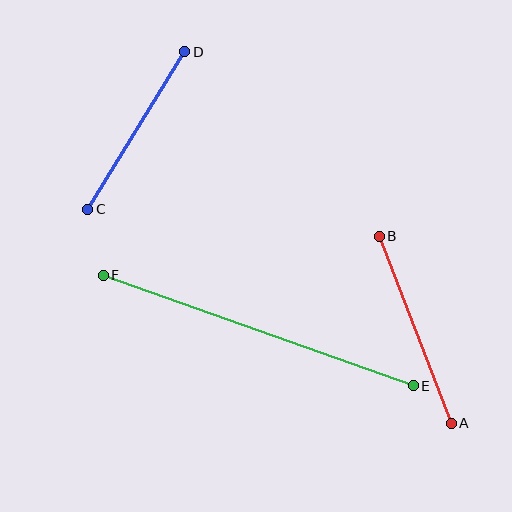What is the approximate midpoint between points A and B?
The midpoint is at approximately (415, 330) pixels.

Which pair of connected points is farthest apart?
Points E and F are farthest apart.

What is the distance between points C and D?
The distance is approximately 185 pixels.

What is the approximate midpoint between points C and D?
The midpoint is at approximately (136, 131) pixels.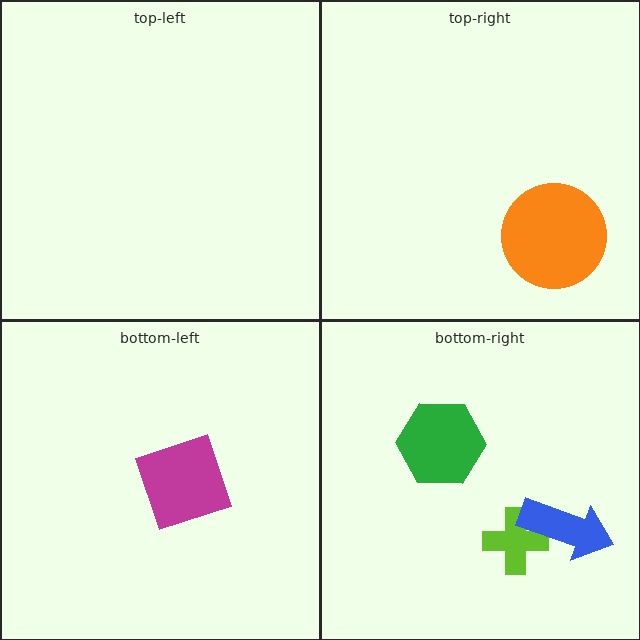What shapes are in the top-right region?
The orange circle.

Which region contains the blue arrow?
The bottom-right region.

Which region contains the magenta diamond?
The bottom-left region.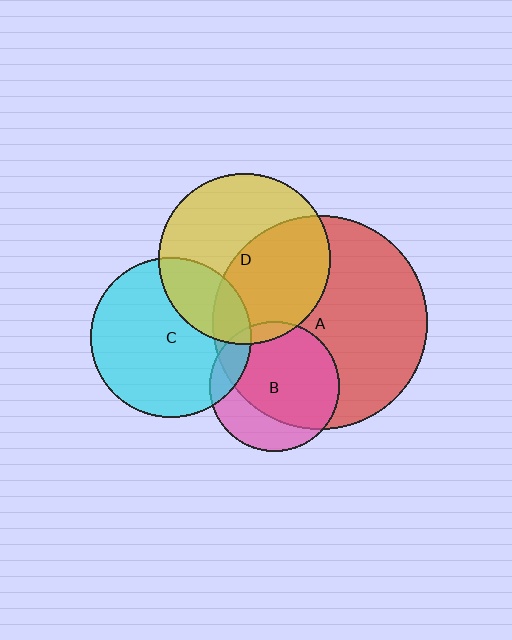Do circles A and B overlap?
Yes.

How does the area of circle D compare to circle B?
Approximately 1.7 times.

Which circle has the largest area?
Circle A (red).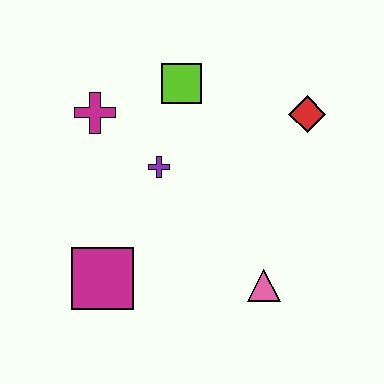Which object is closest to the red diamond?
The lime square is closest to the red diamond.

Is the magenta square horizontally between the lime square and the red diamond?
No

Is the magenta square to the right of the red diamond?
No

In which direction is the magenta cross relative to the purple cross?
The magenta cross is to the left of the purple cross.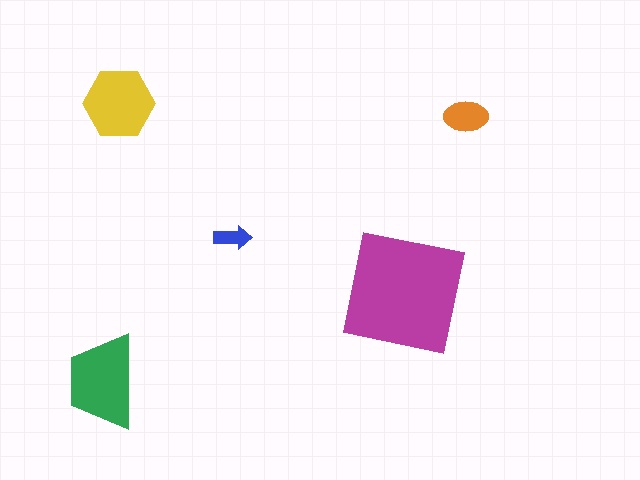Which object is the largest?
The magenta square.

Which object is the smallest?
The blue arrow.